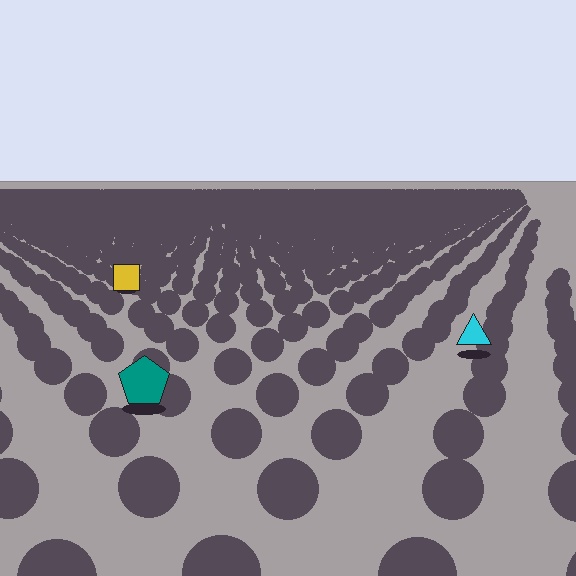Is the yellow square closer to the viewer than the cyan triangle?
No. The cyan triangle is closer — you can tell from the texture gradient: the ground texture is coarser near it.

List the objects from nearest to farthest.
From nearest to farthest: the teal pentagon, the cyan triangle, the yellow square.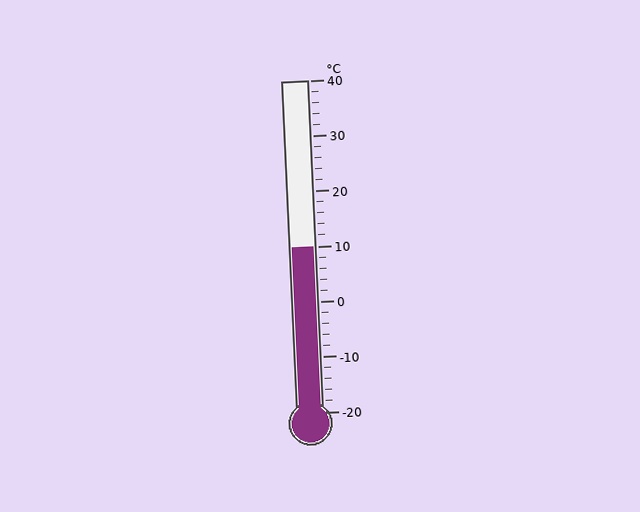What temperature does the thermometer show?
The thermometer shows approximately 10°C.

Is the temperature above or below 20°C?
The temperature is below 20°C.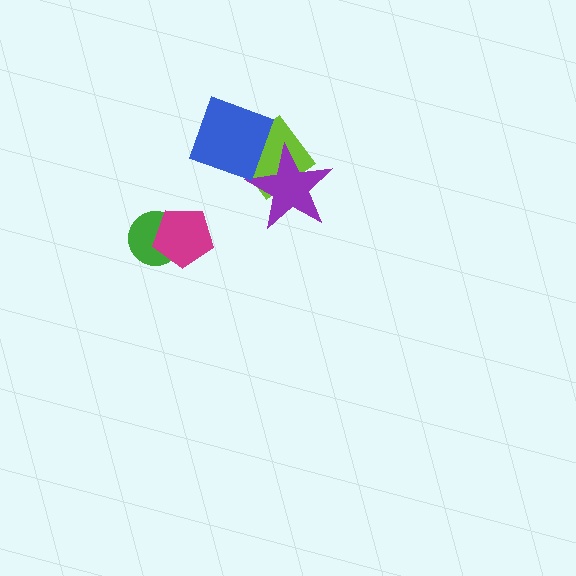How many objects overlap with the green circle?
1 object overlaps with the green circle.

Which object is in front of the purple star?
The blue diamond is in front of the purple star.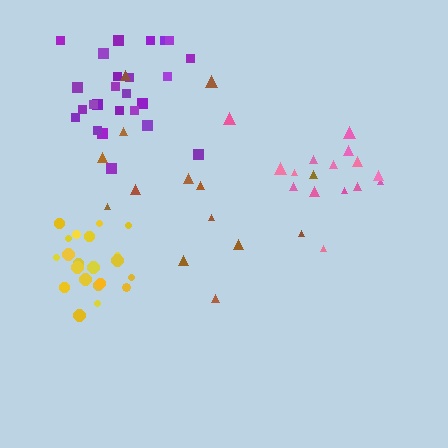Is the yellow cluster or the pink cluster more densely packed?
Yellow.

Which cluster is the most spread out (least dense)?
Brown.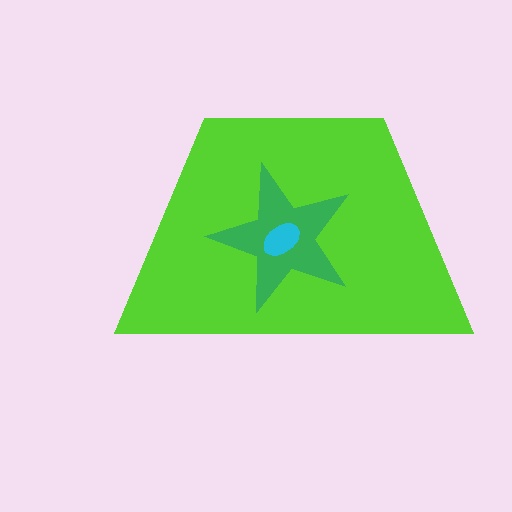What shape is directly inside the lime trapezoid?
The green star.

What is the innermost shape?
The cyan ellipse.